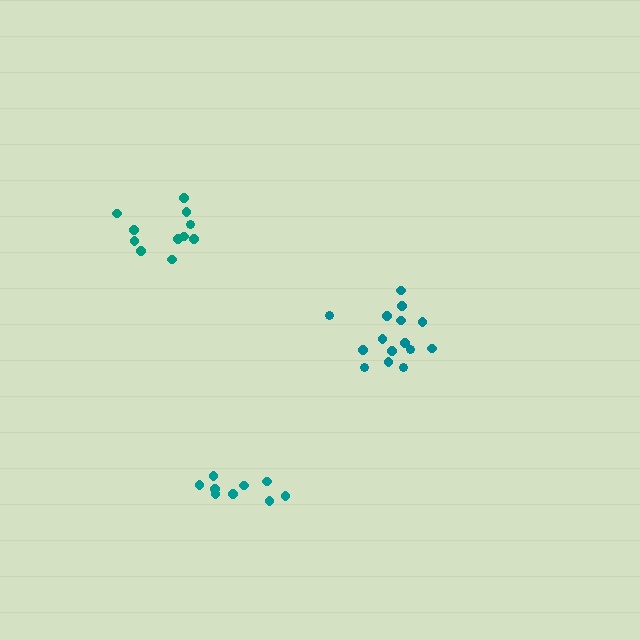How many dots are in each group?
Group 1: 15 dots, Group 2: 11 dots, Group 3: 9 dots (35 total).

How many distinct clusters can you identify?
There are 3 distinct clusters.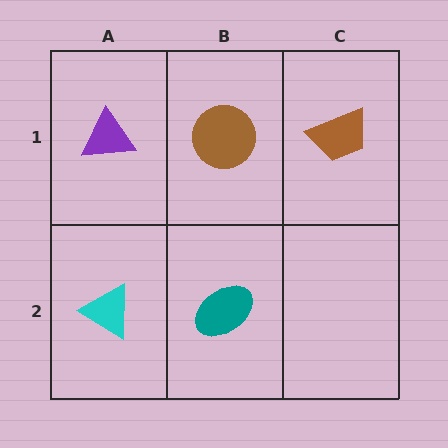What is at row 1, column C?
A brown trapezoid.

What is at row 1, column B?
A brown circle.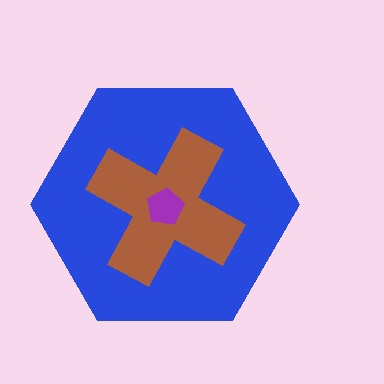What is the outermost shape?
The blue hexagon.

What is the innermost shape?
The purple pentagon.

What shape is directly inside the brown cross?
The purple pentagon.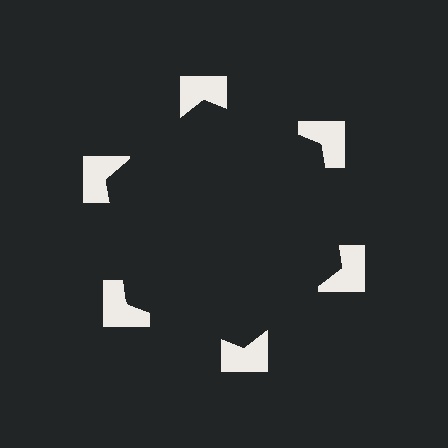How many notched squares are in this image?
There are 6 — one at each vertex of the illusory hexagon.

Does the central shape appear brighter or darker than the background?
It typically appears slightly darker than the background, even though no actual brightness change is drawn.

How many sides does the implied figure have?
6 sides.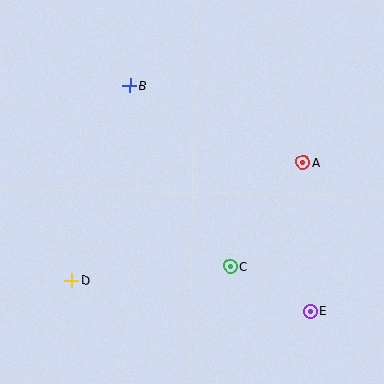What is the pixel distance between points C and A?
The distance between C and A is 127 pixels.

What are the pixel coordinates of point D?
Point D is at (72, 281).